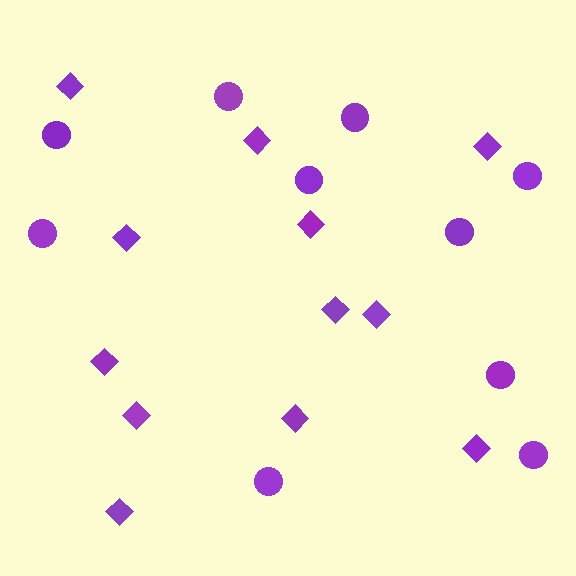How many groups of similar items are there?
There are 2 groups: one group of circles (10) and one group of diamonds (12).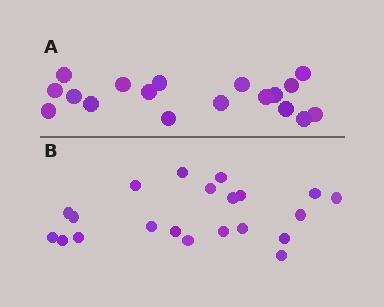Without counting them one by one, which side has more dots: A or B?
Region B (the bottom region) has more dots.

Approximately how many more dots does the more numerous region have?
Region B has just a few more — roughly 2 or 3 more dots than region A.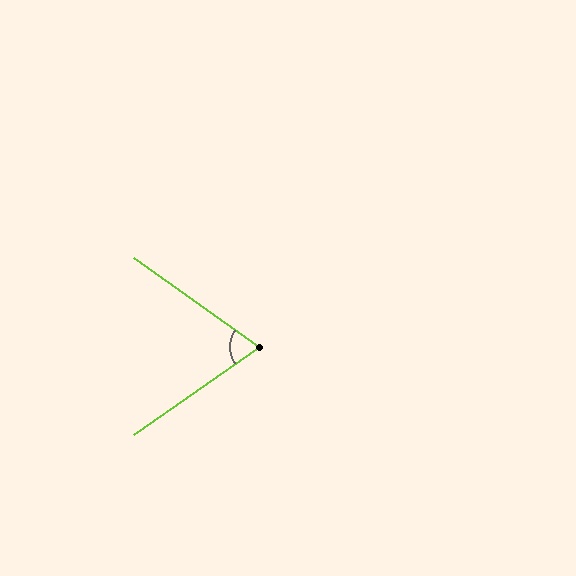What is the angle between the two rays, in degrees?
Approximately 71 degrees.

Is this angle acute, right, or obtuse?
It is acute.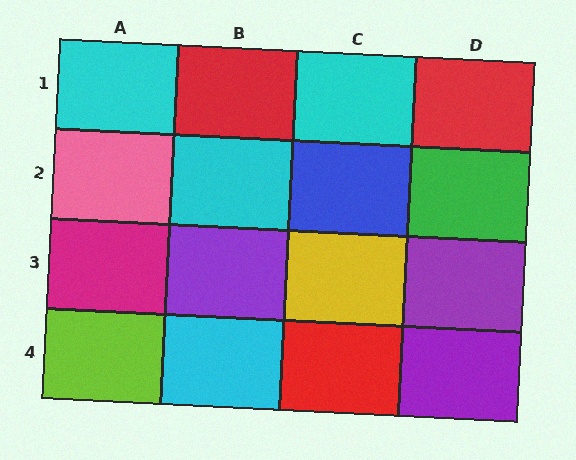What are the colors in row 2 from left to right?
Pink, cyan, blue, green.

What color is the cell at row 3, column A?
Magenta.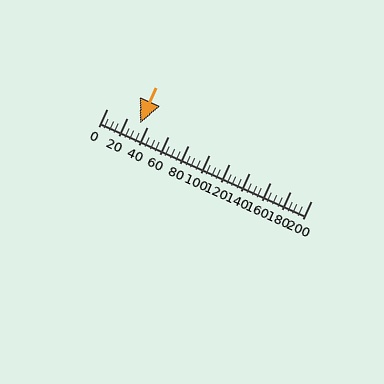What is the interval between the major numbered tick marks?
The major tick marks are spaced 20 units apart.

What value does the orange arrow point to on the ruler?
The orange arrow points to approximately 32.